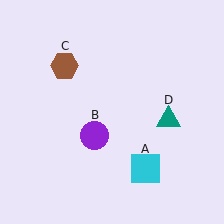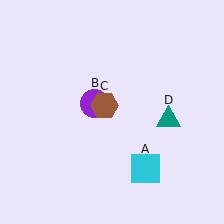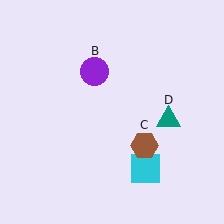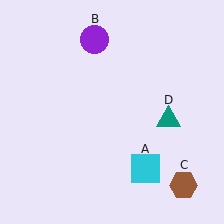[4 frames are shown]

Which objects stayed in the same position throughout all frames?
Cyan square (object A) and teal triangle (object D) remained stationary.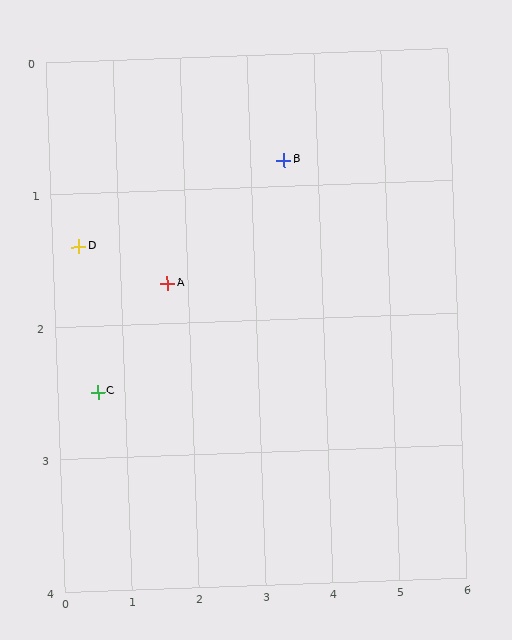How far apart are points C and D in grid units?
Points C and D are about 1.1 grid units apart.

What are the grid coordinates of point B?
Point B is at approximately (3.5, 0.8).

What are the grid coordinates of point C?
Point C is at approximately (0.6, 2.5).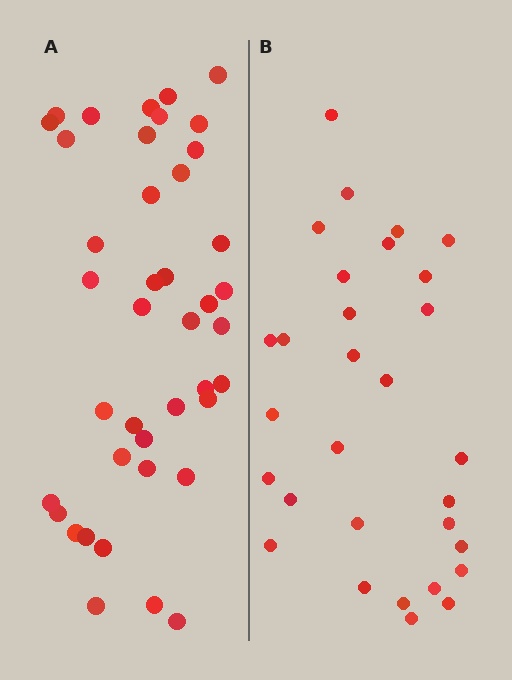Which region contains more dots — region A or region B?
Region A (the left region) has more dots.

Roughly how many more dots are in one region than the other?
Region A has roughly 12 or so more dots than region B.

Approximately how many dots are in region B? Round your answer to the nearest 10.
About 30 dots.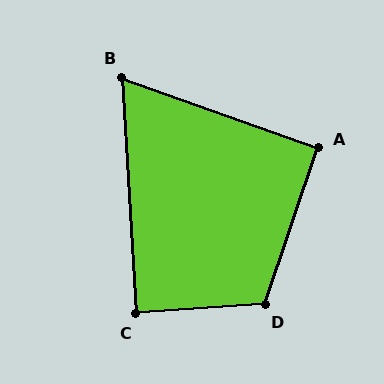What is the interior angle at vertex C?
Approximately 89 degrees (approximately right).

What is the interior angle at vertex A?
Approximately 91 degrees (approximately right).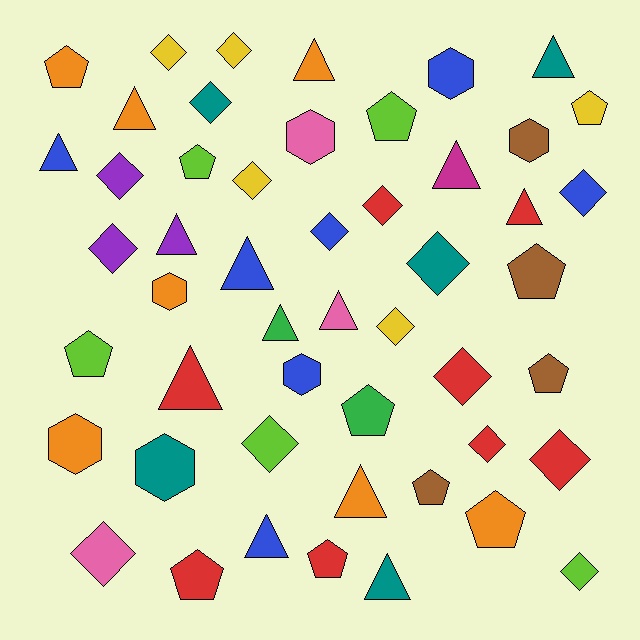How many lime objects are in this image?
There are 5 lime objects.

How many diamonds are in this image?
There are 17 diamonds.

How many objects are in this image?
There are 50 objects.